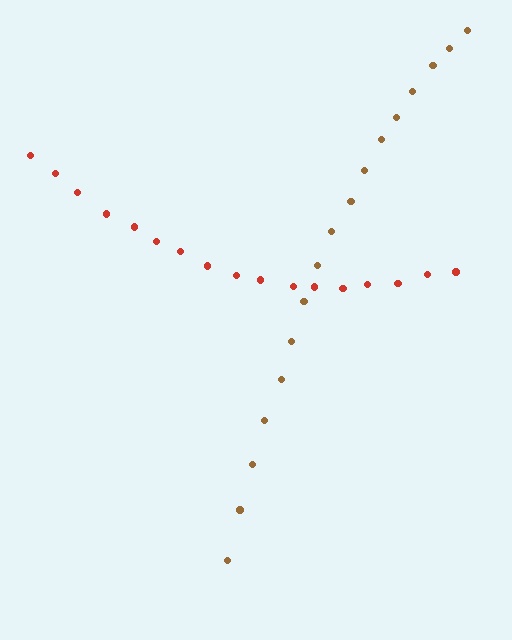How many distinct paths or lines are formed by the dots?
There are 2 distinct paths.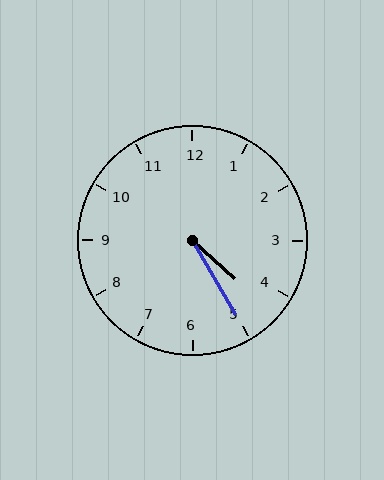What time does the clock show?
4:25.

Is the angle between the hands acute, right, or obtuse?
It is acute.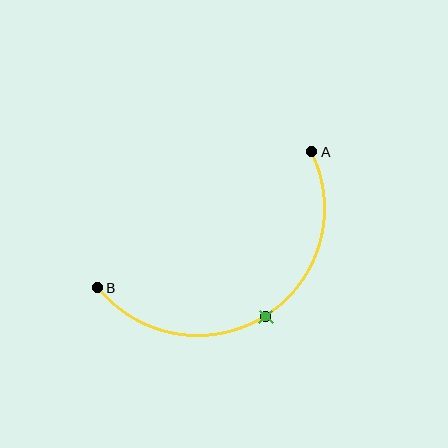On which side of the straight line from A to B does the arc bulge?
The arc bulges below the straight line connecting A and B.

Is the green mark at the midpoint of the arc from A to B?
Yes. The green mark lies on the arc at equal arc-length from both A and B — it is the arc midpoint.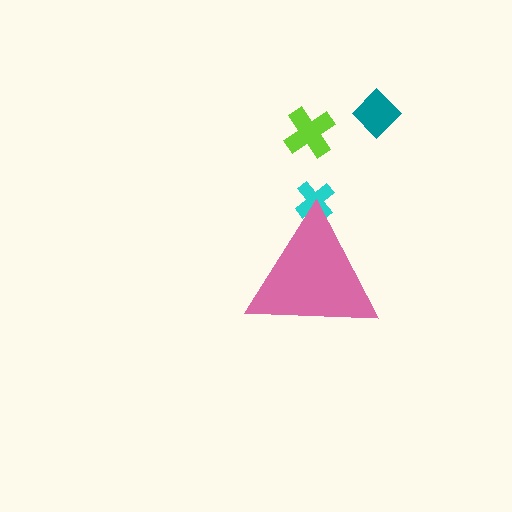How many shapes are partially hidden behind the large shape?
1 shape is partially hidden.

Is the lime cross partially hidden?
No, the lime cross is fully visible.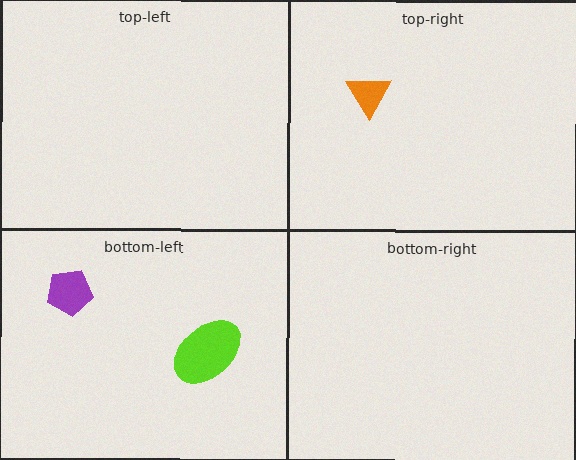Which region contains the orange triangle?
The top-right region.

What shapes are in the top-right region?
The orange triangle.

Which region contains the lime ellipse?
The bottom-left region.